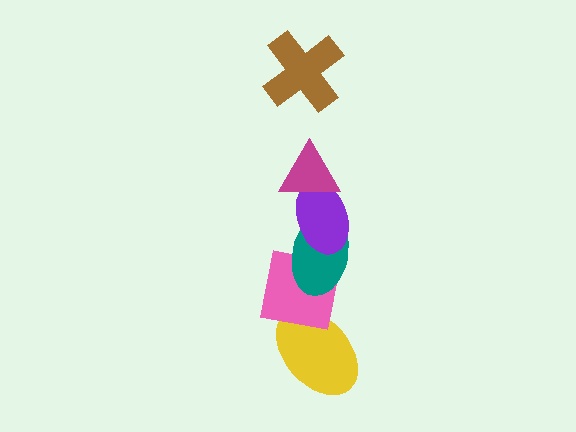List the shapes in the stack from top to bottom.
From top to bottom: the brown cross, the magenta triangle, the purple ellipse, the teal ellipse, the pink square, the yellow ellipse.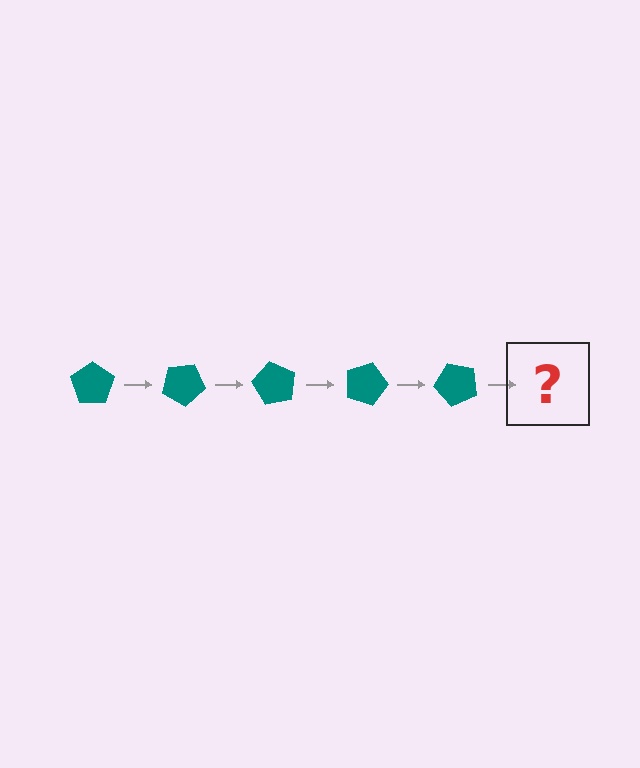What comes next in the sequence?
The next element should be a teal pentagon rotated 150 degrees.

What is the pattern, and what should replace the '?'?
The pattern is that the pentagon rotates 30 degrees each step. The '?' should be a teal pentagon rotated 150 degrees.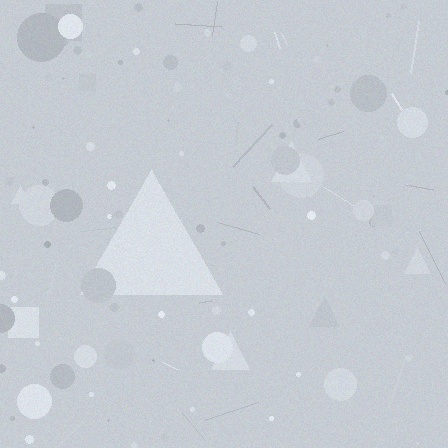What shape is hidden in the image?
A triangle is hidden in the image.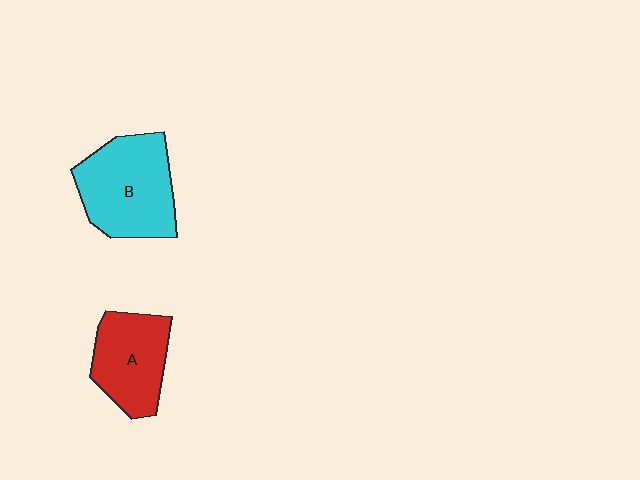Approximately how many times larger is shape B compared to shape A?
Approximately 1.3 times.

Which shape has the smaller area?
Shape A (red).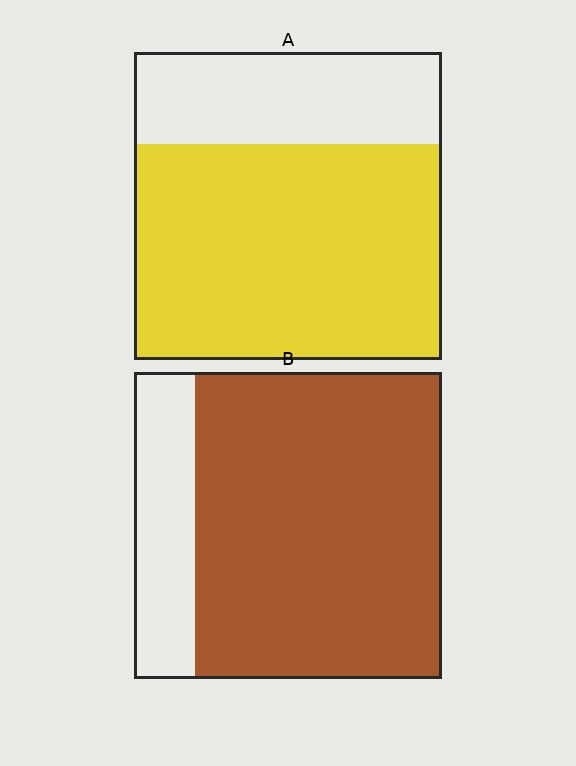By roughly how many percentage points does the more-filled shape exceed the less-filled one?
By roughly 10 percentage points (B over A).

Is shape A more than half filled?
Yes.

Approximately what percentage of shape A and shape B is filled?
A is approximately 70% and B is approximately 80%.